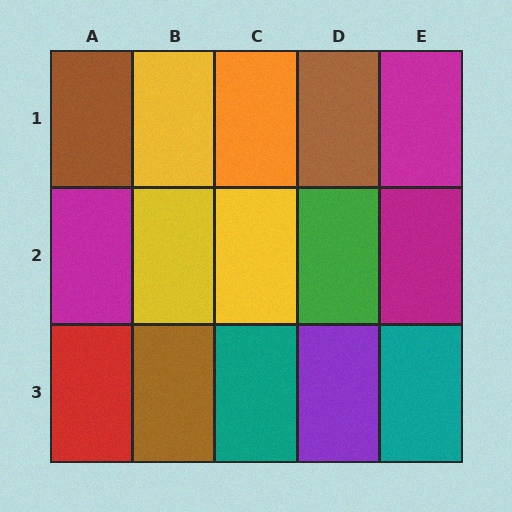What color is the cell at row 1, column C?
Orange.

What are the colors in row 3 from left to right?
Red, brown, teal, purple, teal.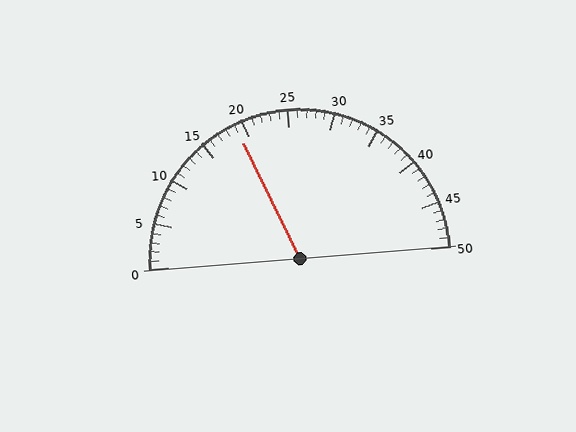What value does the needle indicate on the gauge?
The needle indicates approximately 19.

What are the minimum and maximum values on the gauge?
The gauge ranges from 0 to 50.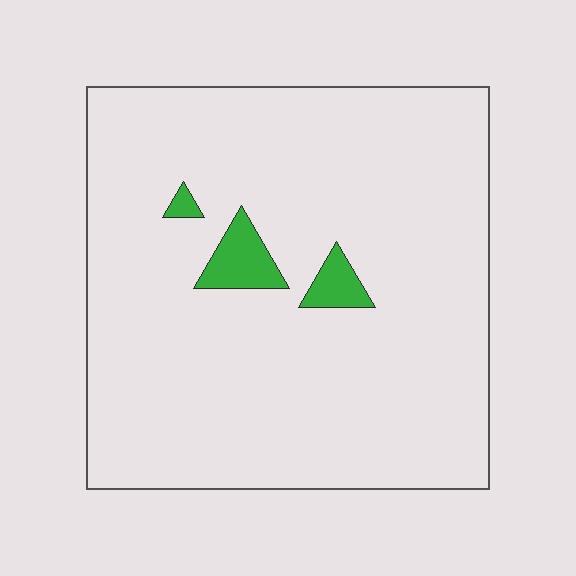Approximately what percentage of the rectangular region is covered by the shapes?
Approximately 5%.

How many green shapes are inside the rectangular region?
3.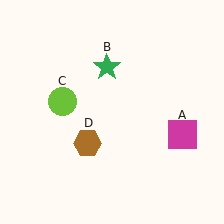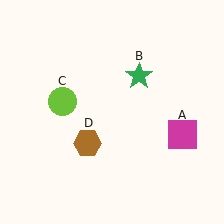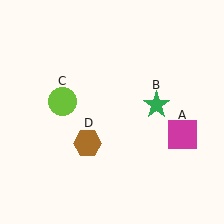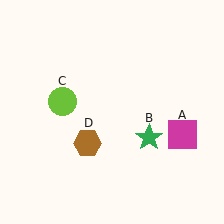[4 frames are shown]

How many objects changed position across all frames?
1 object changed position: green star (object B).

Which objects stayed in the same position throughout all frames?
Magenta square (object A) and lime circle (object C) and brown hexagon (object D) remained stationary.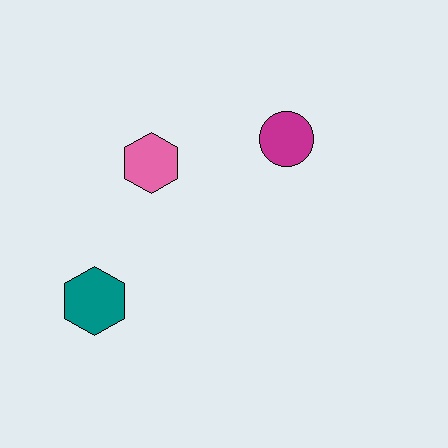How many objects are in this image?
There are 3 objects.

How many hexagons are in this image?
There are 2 hexagons.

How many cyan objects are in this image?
There are no cyan objects.